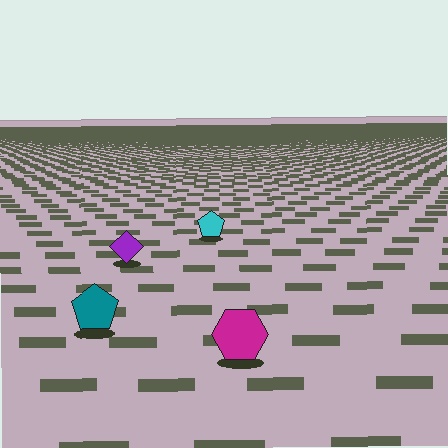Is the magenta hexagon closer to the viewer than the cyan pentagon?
Yes. The magenta hexagon is closer — you can tell from the texture gradient: the ground texture is coarser near it.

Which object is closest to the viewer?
The magenta hexagon is closest. The texture marks near it are larger and more spread out.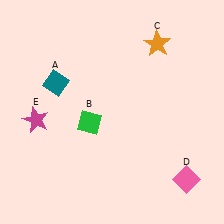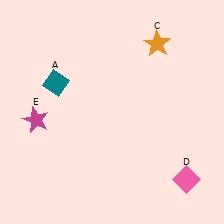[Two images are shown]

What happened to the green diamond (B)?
The green diamond (B) was removed in Image 2. It was in the bottom-left area of Image 1.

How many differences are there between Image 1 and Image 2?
There is 1 difference between the two images.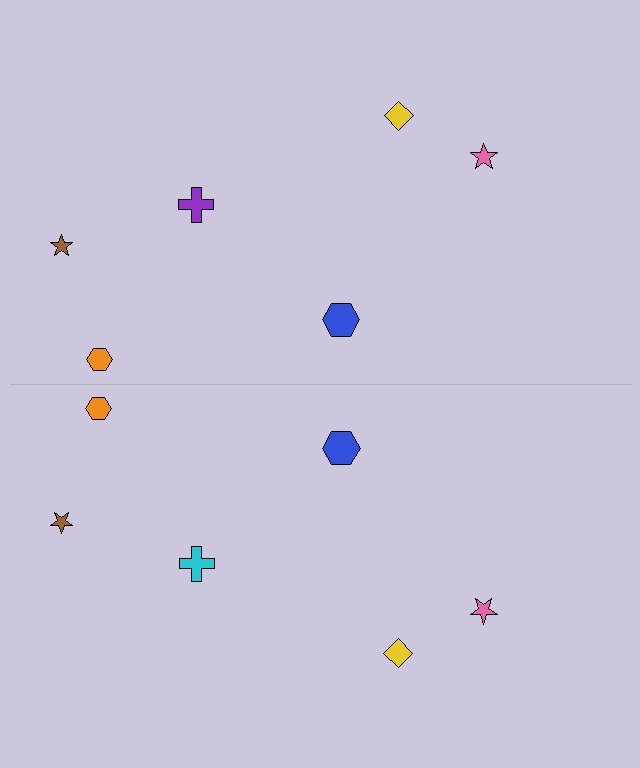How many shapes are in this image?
There are 12 shapes in this image.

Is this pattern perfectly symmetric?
No, the pattern is not perfectly symmetric. The cyan cross on the bottom side breaks the symmetry — its mirror counterpart is purple.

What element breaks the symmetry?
The cyan cross on the bottom side breaks the symmetry — its mirror counterpart is purple.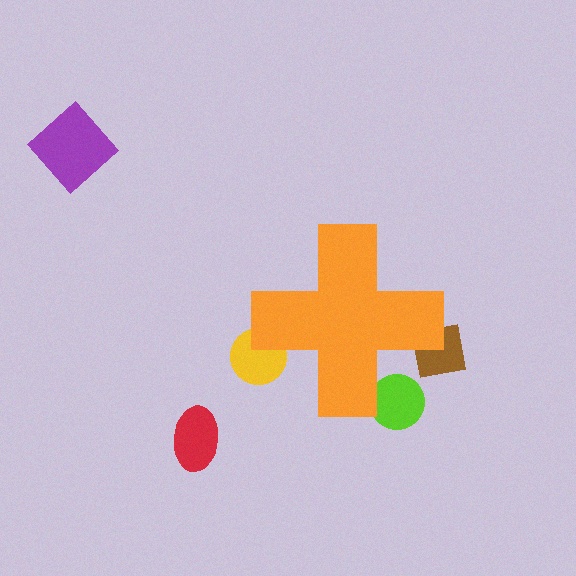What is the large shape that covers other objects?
An orange cross.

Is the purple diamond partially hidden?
No, the purple diamond is fully visible.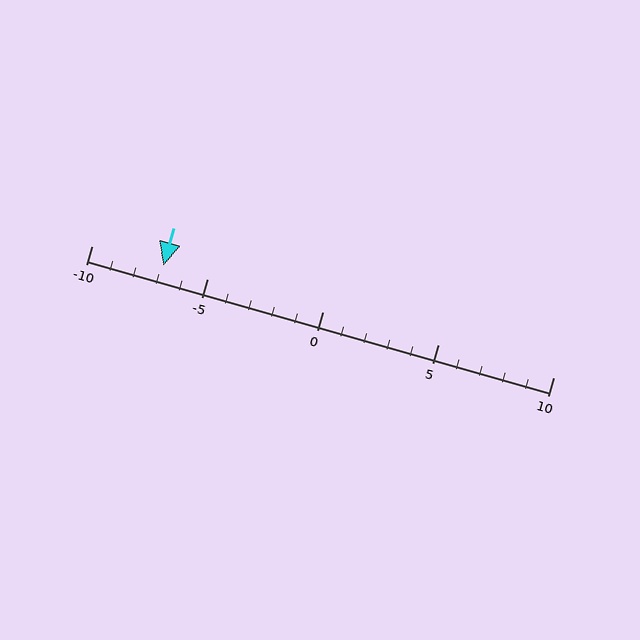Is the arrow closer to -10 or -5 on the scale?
The arrow is closer to -5.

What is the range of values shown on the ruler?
The ruler shows values from -10 to 10.